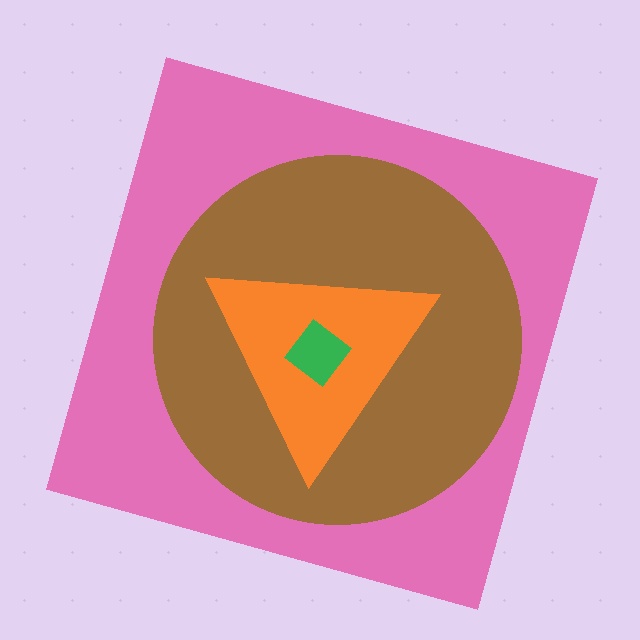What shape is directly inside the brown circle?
The orange triangle.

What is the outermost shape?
The pink square.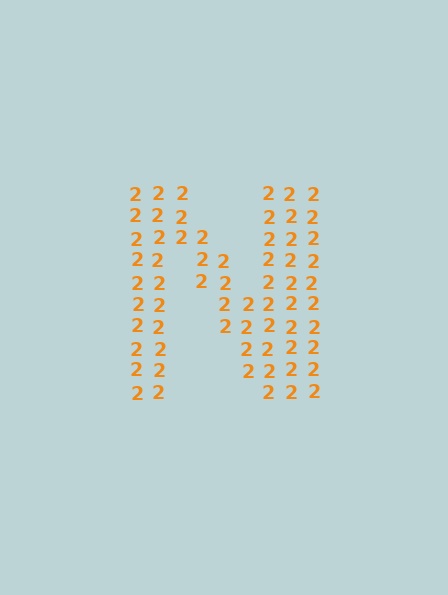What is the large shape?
The large shape is the letter N.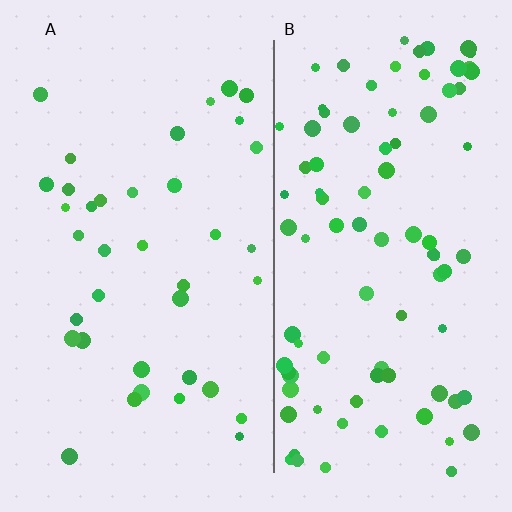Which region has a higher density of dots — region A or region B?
B (the right).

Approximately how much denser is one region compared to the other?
Approximately 2.4× — region B over region A.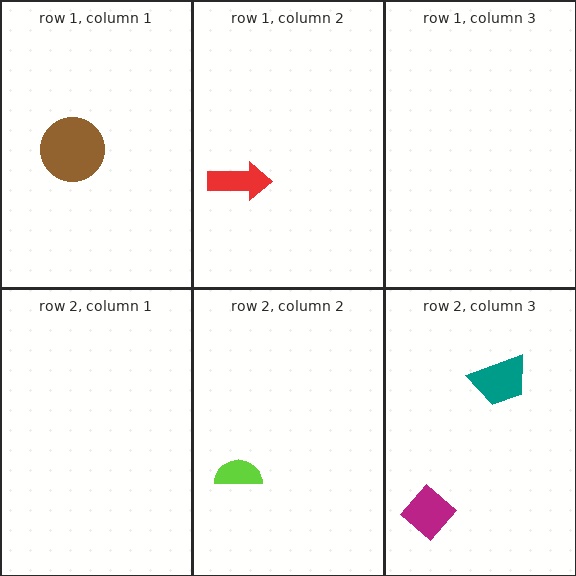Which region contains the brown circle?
The row 1, column 1 region.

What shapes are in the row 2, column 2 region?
The lime semicircle.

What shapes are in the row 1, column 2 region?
The red arrow.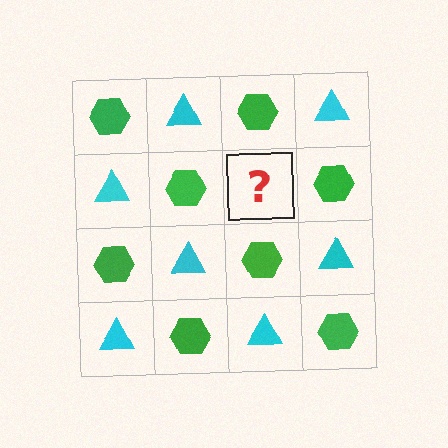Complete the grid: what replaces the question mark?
The question mark should be replaced with a cyan triangle.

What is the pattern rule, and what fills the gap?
The rule is that it alternates green hexagon and cyan triangle in a checkerboard pattern. The gap should be filled with a cyan triangle.